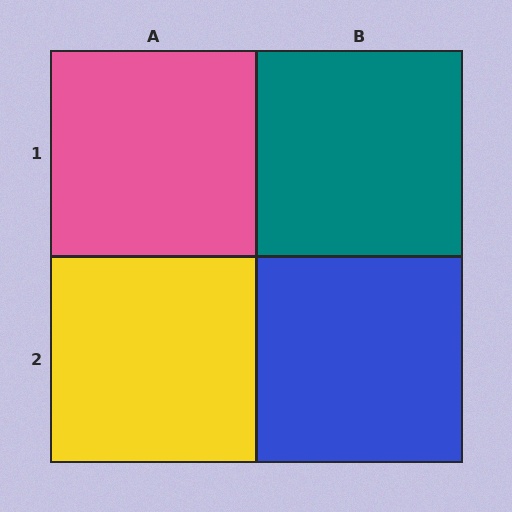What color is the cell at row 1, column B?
Teal.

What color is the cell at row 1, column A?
Pink.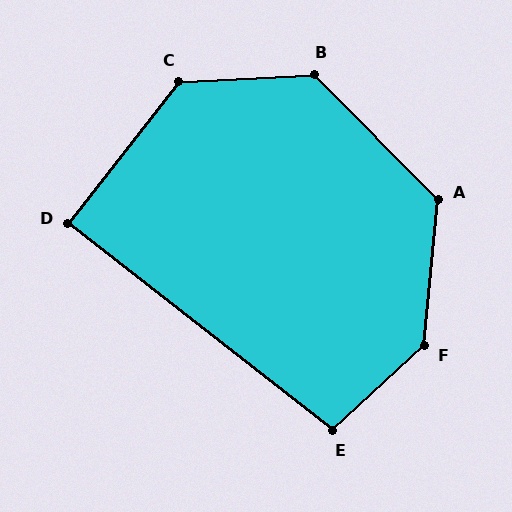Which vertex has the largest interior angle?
F, at approximately 138 degrees.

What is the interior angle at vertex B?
Approximately 132 degrees (obtuse).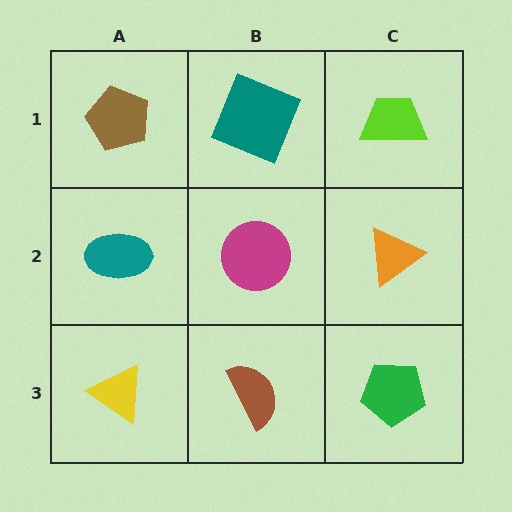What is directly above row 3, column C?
An orange triangle.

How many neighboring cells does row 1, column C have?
2.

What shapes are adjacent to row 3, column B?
A magenta circle (row 2, column B), a yellow triangle (row 3, column A), a green pentagon (row 3, column C).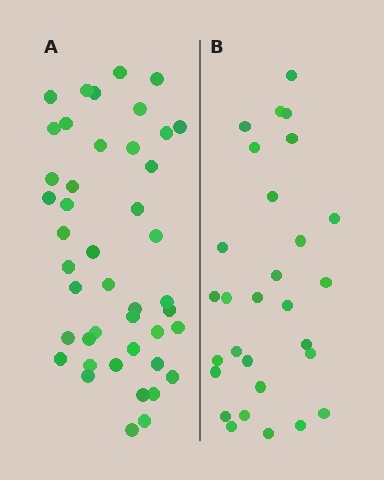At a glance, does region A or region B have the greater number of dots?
Region A (the left region) has more dots.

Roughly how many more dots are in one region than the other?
Region A has approximately 15 more dots than region B.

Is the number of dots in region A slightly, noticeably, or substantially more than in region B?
Region A has substantially more. The ratio is roughly 1.5 to 1.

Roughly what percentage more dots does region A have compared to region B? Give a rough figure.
About 50% more.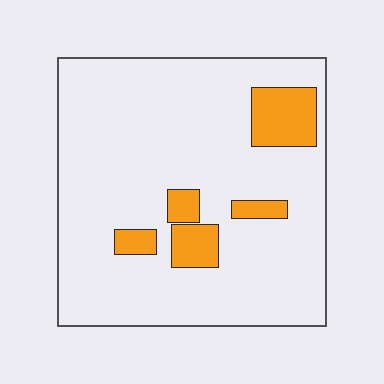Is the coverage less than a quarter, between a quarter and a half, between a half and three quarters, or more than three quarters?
Less than a quarter.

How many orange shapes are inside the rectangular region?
5.